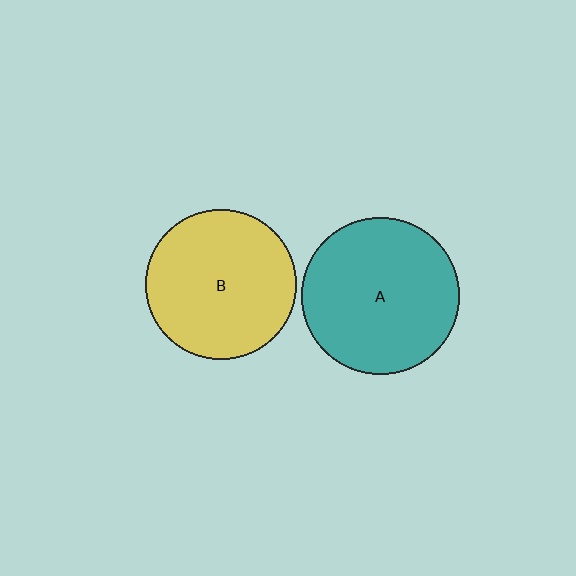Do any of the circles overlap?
No, none of the circles overlap.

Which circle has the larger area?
Circle A (teal).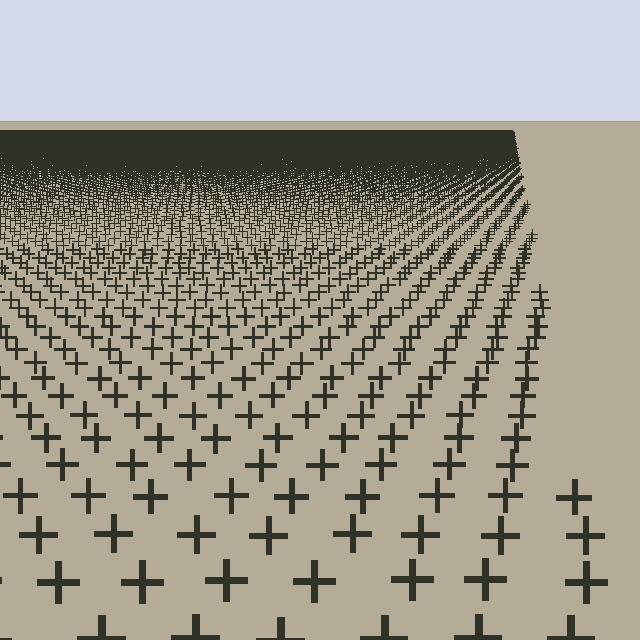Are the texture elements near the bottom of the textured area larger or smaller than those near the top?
Larger. Near the bottom, elements are closer to the viewer and appear at a bigger on-screen size.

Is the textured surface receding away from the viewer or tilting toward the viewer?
The surface is receding away from the viewer. Texture elements get smaller and denser toward the top.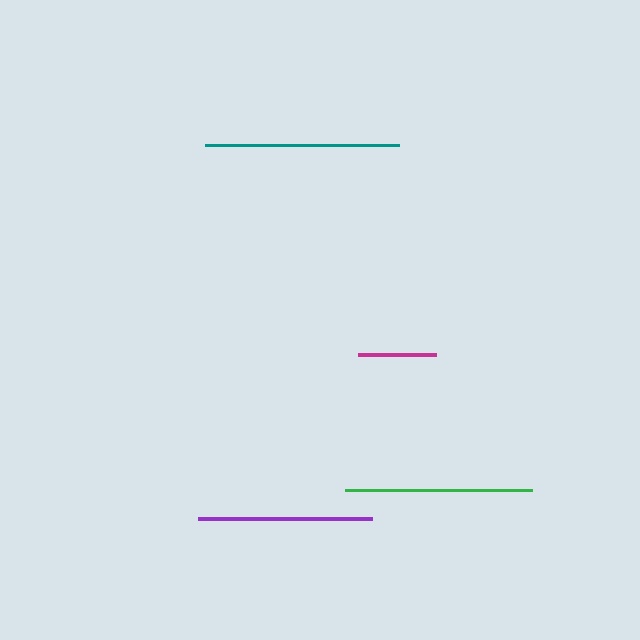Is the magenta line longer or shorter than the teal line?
The teal line is longer than the magenta line.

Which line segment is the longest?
The teal line is the longest at approximately 194 pixels.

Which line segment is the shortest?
The magenta line is the shortest at approximately 78 pixels.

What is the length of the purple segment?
The purple segment is approximately 174 pixels long.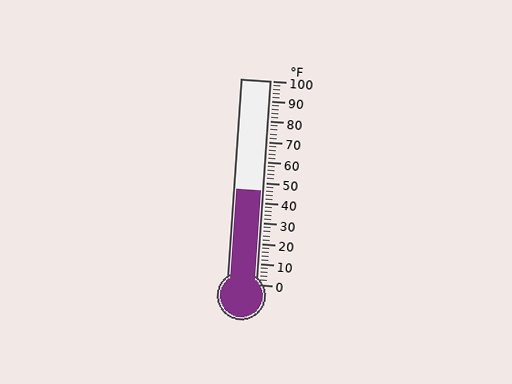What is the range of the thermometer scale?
The thermometer scale ranges from 0°F to 100°F.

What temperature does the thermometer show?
The thermometer shows approximately 46°F.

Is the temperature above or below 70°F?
The temperature is below 70°F.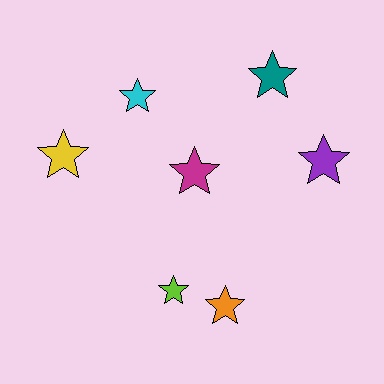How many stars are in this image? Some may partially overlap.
There are 7 stars.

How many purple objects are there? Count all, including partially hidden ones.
There is 1 purple object.